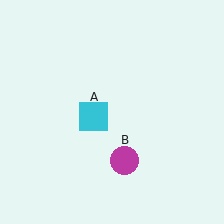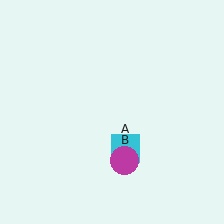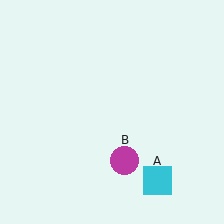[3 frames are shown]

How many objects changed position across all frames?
1 object changed position: cyan square (object A).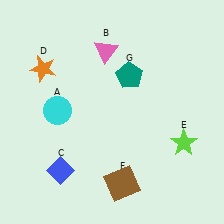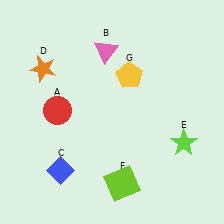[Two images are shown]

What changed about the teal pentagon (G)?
In Image 1, G is teal. In Image 2, it changed to yellow.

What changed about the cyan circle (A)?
In Image 1, A is cyan. In Image 2, it changed to red.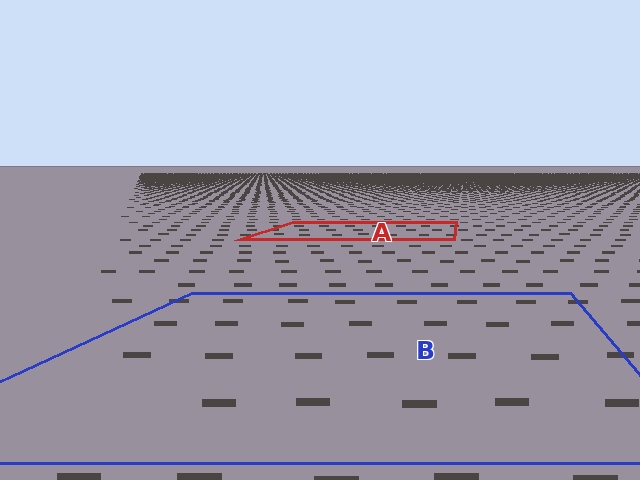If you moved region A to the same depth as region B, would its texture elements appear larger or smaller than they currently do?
They would appear larger. At a closer depth, the same texture elements are projected at a bigger on-screen size.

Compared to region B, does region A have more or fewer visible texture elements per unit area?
Region A has more texture elements per unit area — they are packed more densely because it is farther away.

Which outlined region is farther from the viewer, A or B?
Region A is farther from the viewer — the texture elements inside it appear smaller and more densely packed.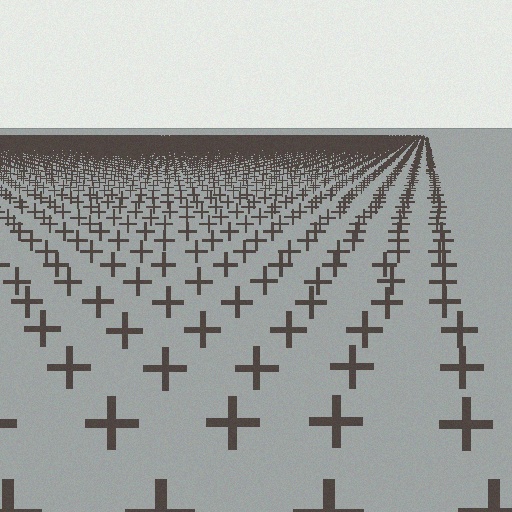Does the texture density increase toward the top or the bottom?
Density increases toward the top.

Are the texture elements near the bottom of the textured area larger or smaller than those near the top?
Larger. Near the bottom, elements are closer to the viewer and appear at a bigger on-screen size.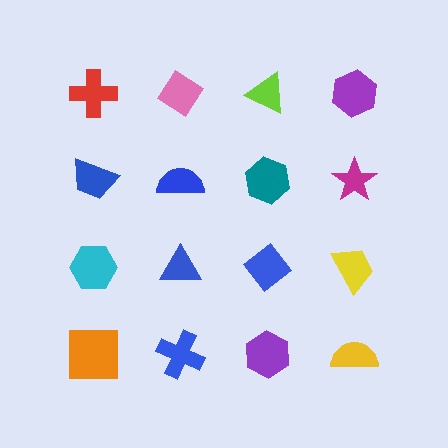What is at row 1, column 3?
A lime triangle.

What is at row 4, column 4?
A yellow semicircle.